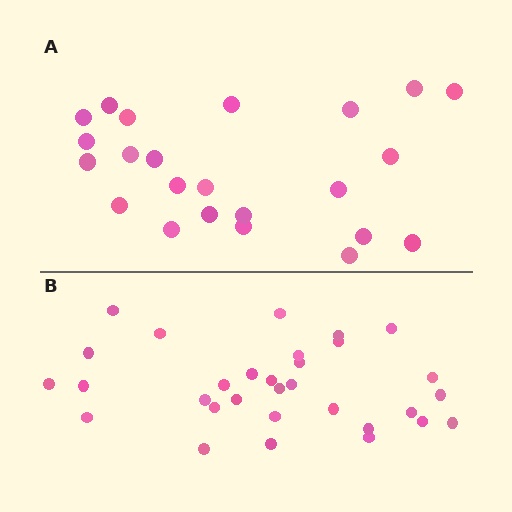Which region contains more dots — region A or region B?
Region B (the bottom region) has more dots.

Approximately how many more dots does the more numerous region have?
Region B has roughly 8 or so more dots than region A.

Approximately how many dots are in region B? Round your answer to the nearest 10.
About 30 dots. (The exact count is 31, which rounds to 30.)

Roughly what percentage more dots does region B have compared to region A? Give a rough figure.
About 35% more.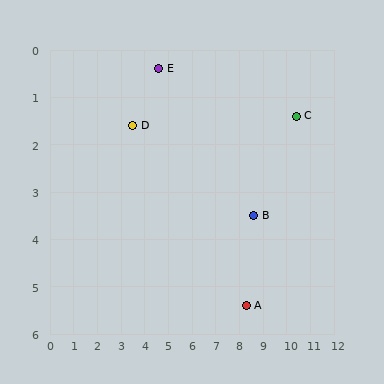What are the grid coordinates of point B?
Point B is at approximately (8.6, 3.5).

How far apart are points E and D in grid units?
Points E and D are about 1.6 grid units apart.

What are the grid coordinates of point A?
Point A is at approximately (8.3, 5.4).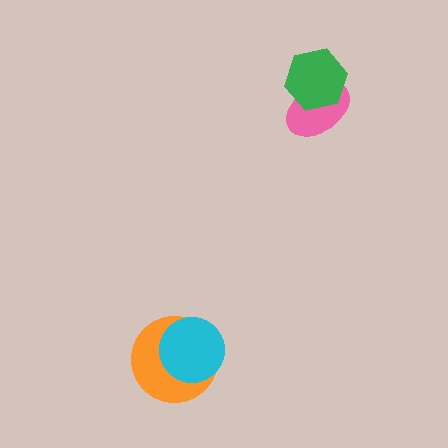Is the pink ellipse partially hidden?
Yes, it is partially covered by another shape.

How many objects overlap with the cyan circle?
1 object overlaps with the cyan circle.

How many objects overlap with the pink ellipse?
1 object overlaps with the pink ellipse.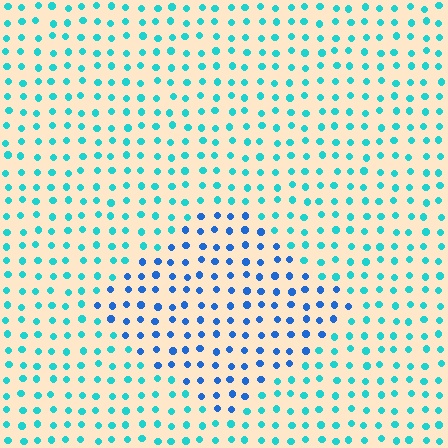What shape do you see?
I see a diamond.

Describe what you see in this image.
The image is filled with small cyan elements in a uniform arrangement. A diamond-shaped region is visible where the elements are tinted to a slightly different hue, forming a subtle color boundary.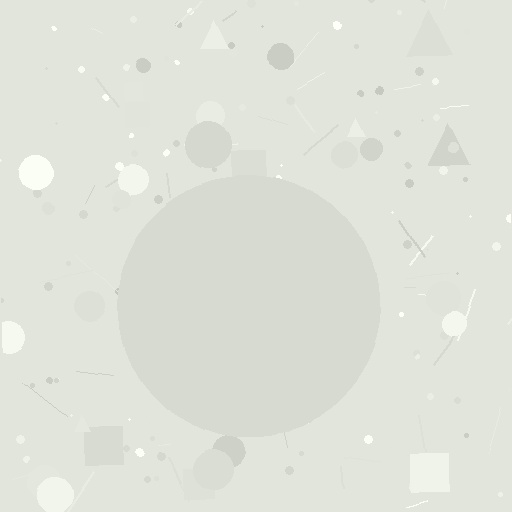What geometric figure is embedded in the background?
A circle is embedded in the background.